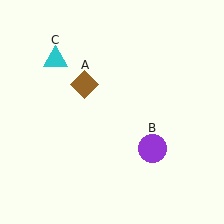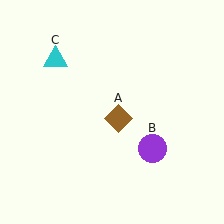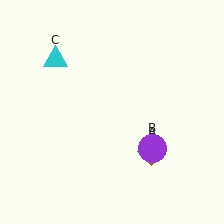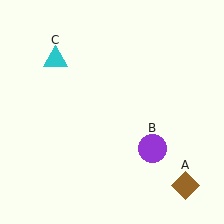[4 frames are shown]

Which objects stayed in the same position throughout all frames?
Purple circle (object B) and cyan triangle (object C) remained stationary.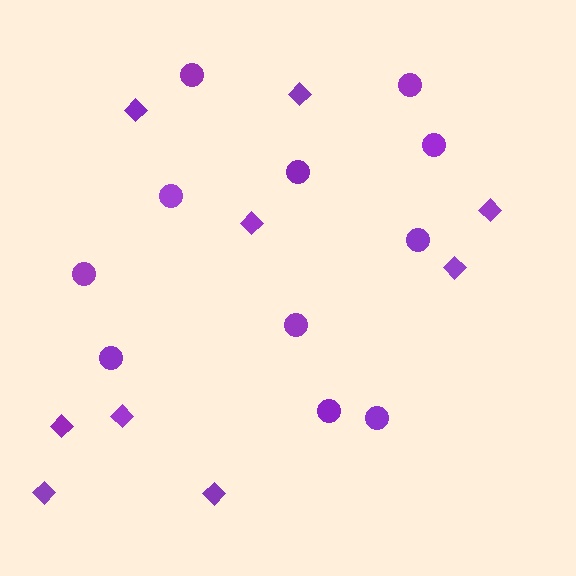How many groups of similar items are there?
There are 2 groups: one group of diamonds (9) and one group of circles (11).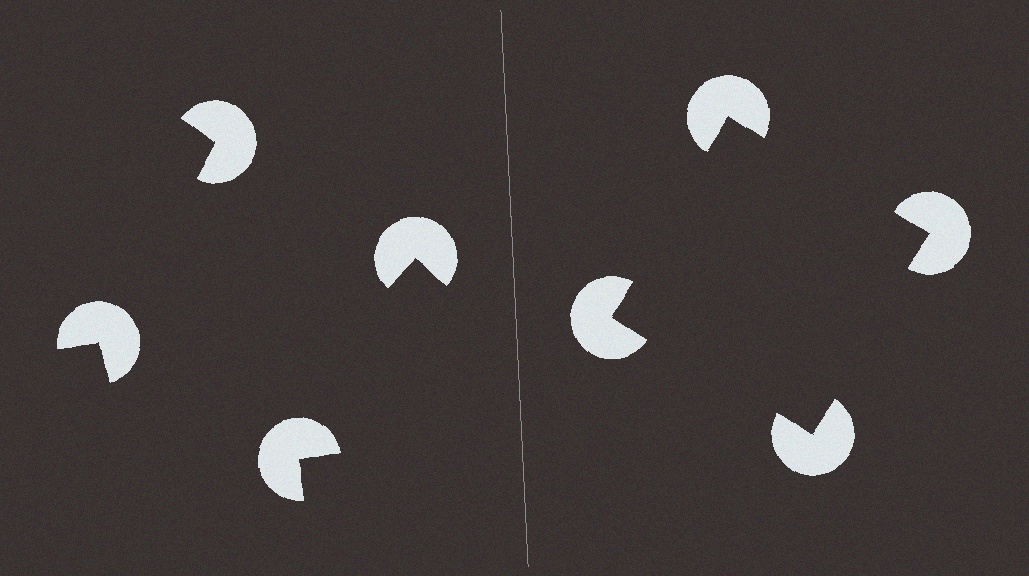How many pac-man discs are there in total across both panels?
8 — 4 on each side.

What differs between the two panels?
The pac-man discs are positioned identically on both sides; only the wedge orientations differ. On the right they align to a square; on the left they are misaligned.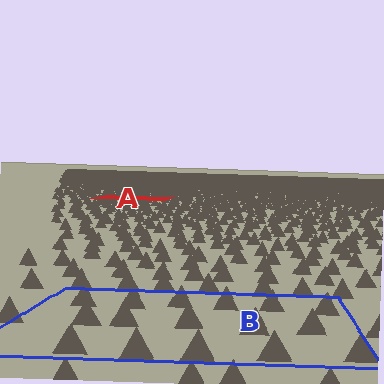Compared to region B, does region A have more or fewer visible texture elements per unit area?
Region A has more texture elements per unit area — they are packed more densely because it is farther away.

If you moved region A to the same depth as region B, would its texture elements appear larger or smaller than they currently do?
They would appear larger. At a closer depth, the same texture elements are projected at a bigger on-screen size.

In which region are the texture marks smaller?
The texture marks are smaller in region A, because it is farther away.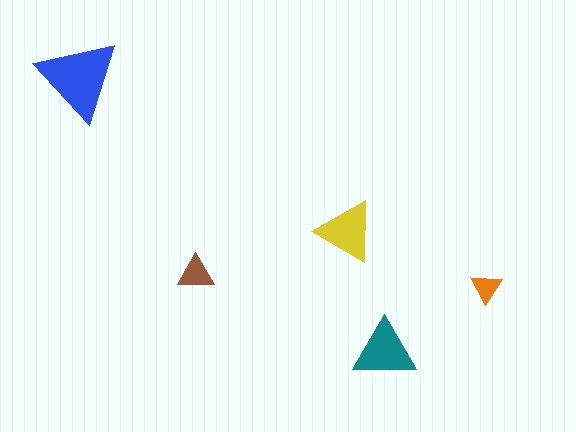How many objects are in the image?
There are 5 objects in the image.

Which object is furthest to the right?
The orange triangle is rightmost.